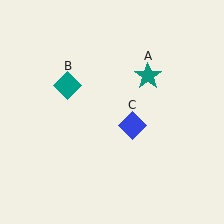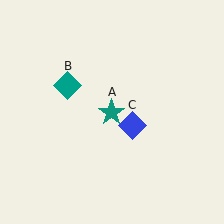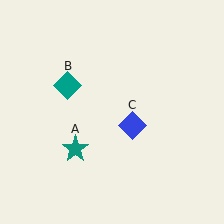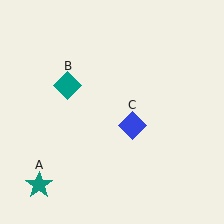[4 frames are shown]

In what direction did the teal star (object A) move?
The teal star (object A) moved down and to the left.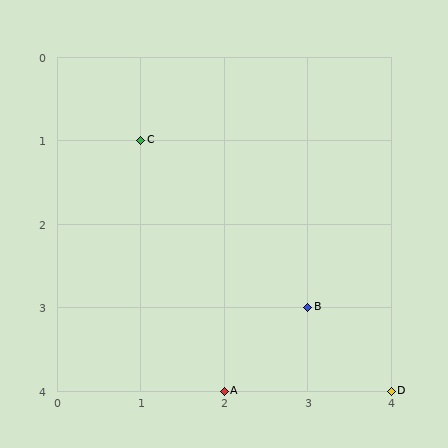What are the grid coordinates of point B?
Point B is at grid coordinates (3, 3).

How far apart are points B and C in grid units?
Points B and C are 2 columns and 2 rows apart (about 2.8 grid units diagonally).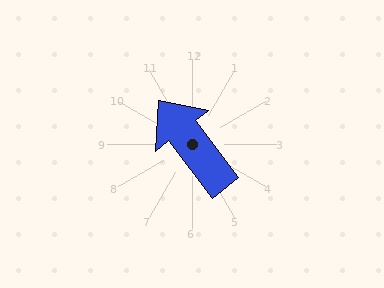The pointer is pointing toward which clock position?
Roughly 11 o'clock.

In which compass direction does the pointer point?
Northwest.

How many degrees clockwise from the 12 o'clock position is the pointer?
Approximately 322 degrees.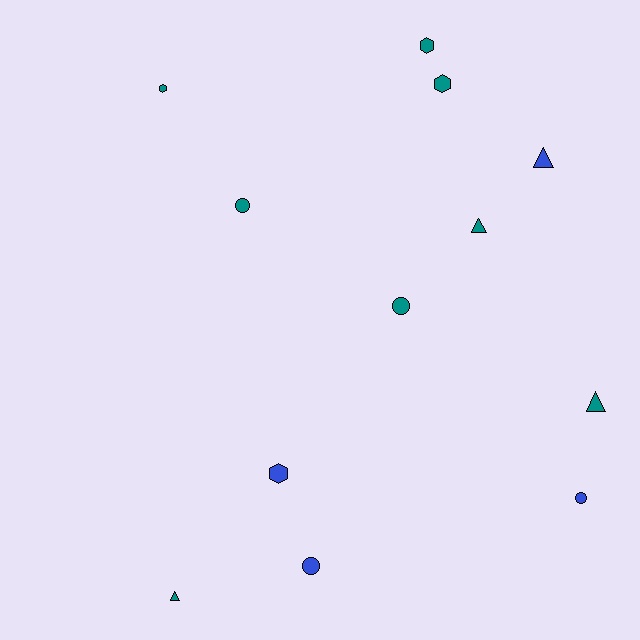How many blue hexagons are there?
There is 1 blue hexagon.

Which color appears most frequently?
Teal, with 8 objects.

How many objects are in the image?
There are 12 objects.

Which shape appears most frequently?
Circle, with 4 objects.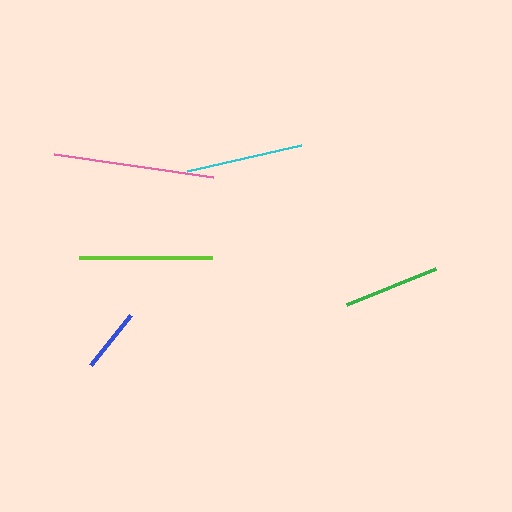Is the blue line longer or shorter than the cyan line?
The cyan line is longer than the blue line.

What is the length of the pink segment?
The pink segment is approximately 161 pixels long.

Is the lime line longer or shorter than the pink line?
The pink line is longer than the lime line.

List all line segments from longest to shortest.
From longest to shortest: pink, lime, cyan, green, blue.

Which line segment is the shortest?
The blue line is the shortest at approximately 64 pixels.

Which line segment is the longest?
The pink line is the longest at approximately 161 pixels.